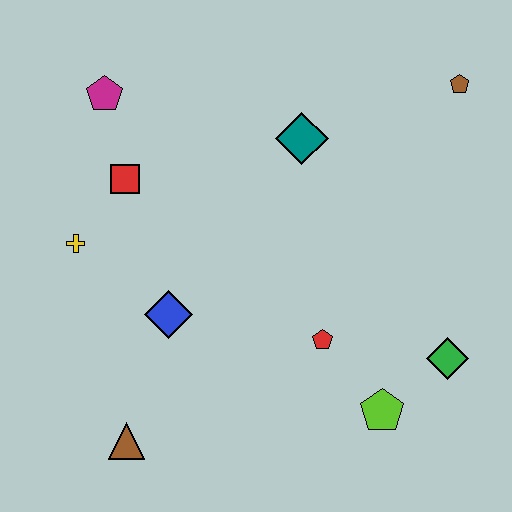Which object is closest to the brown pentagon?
The teal diamond is closest to the brown pentagon.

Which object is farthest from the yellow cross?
The brown pentagon is farthest from the yellow cross.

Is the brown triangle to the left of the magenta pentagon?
No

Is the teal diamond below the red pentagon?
No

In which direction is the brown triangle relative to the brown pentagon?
The brown triangle is below the brown pentagon.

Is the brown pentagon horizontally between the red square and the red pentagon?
No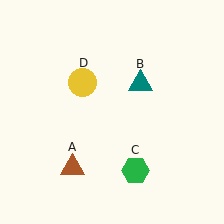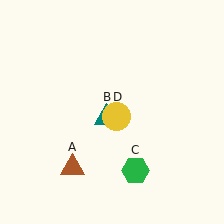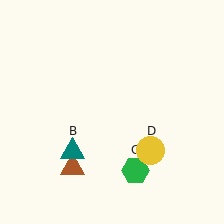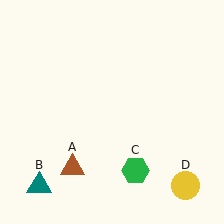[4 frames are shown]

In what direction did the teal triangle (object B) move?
The teal triangle (object B) moved down and to the left.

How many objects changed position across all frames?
2 objects changed position: teal triangle (object B), yellow circle (object D).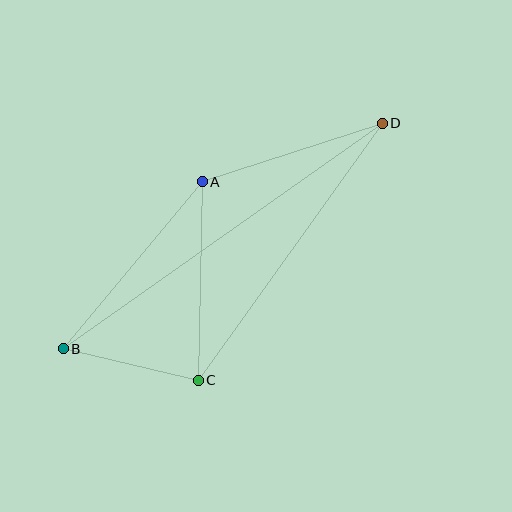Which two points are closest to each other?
Points B and C are closest to each other.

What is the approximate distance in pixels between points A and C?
The distance between A and C is approximately 198 pixels.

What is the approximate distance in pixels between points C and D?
The distance between C and D is approximately 316 pixels.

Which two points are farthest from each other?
Points B and D are farthest from each other.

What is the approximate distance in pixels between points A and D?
The distance between A and D is approximately 189 pixels.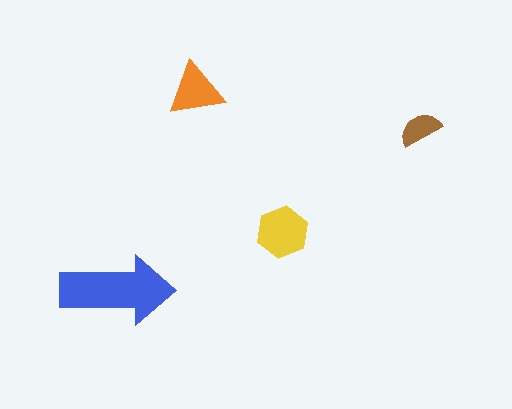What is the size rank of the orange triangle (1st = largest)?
3rd.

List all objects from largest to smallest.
The blue arrow, the yellow hexagon, the orange triangle, the brown semicircle.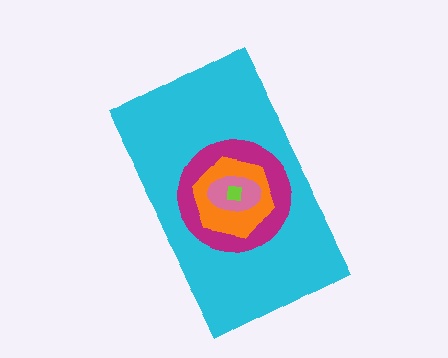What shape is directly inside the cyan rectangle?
The magenta circle.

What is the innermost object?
The lime square.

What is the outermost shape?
The cyan rectangle.